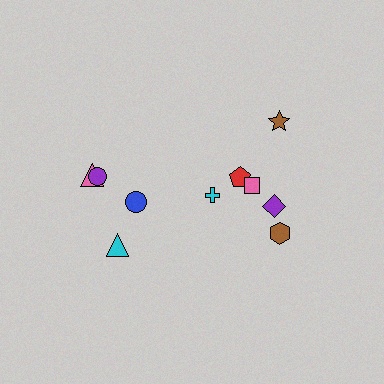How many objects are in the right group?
There are 6 objects.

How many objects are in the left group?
There are 4 objects.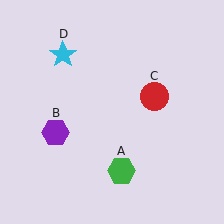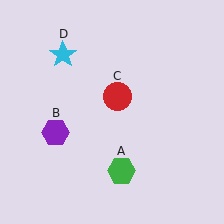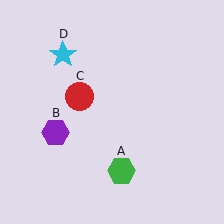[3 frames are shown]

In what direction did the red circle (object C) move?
The red circle (object C) moved left.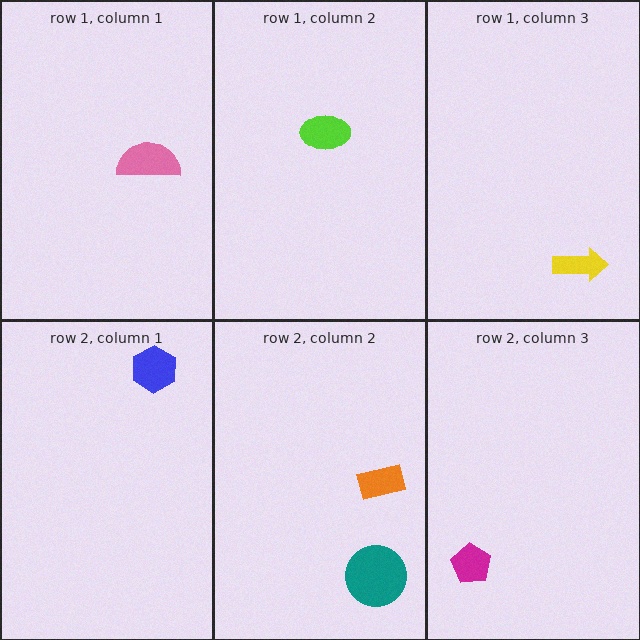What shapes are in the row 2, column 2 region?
The teal circle, the orange rectangle.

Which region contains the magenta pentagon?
The row 2, column 3 region.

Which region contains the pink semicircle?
The row 1, column 1 region.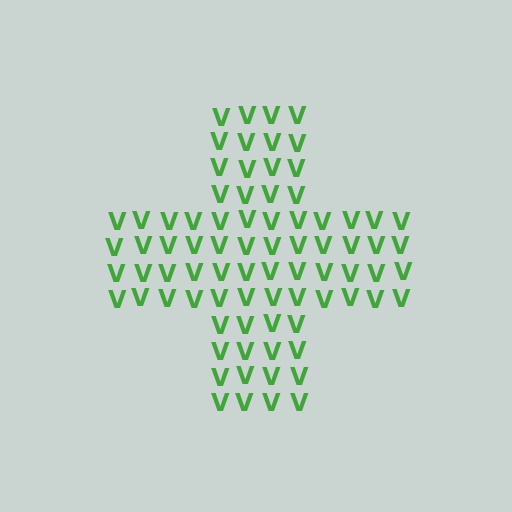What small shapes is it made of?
It is made of small letter V's.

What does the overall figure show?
The overall figure shows a cross.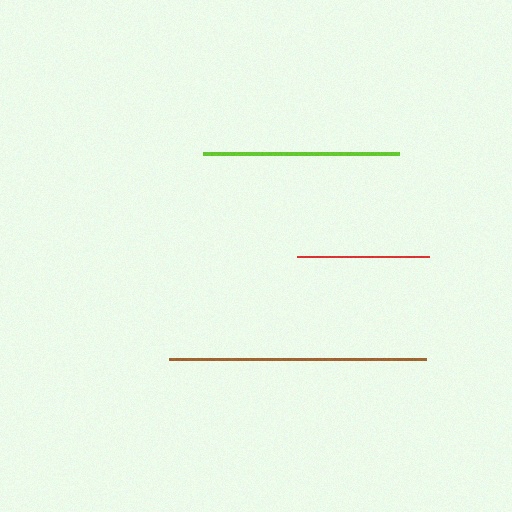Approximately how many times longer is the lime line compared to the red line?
The lime line is approximately 1.5 times the length of the red line.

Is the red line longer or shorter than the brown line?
The brown line is longer than the red line.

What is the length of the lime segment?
The lime segment is approximately 196 pixels long.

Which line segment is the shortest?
The red line is the shortest at approximately 132 pixels.